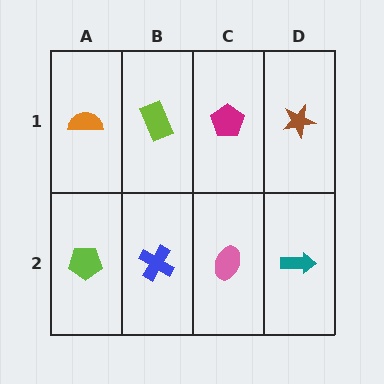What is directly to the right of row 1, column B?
A magenta pentagon.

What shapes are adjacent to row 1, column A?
A lime pentagon (row 2, column A), a lime rectangle (row 1, column B).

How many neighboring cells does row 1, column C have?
3.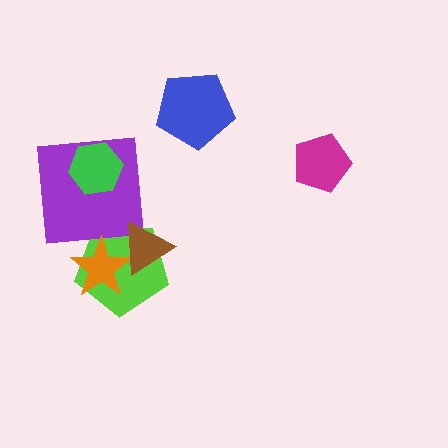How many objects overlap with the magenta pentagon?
0 objects overlap with the magenta pentagon.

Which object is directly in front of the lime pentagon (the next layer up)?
The purple square is directly in front of the lime pentagon.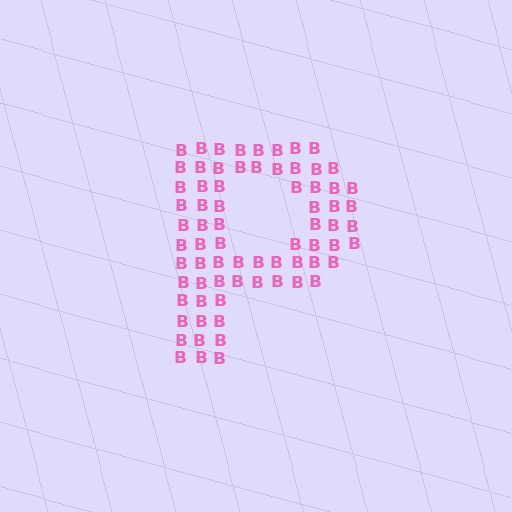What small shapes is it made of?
It is made of small letter B's.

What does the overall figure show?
The overall figure shows the letter P.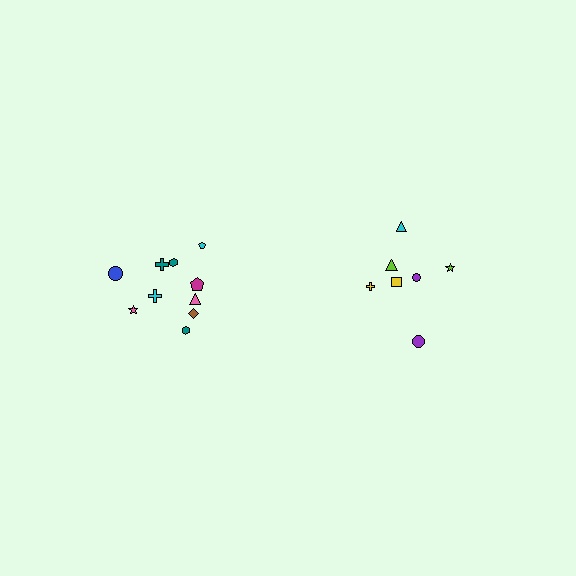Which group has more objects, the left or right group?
The left group.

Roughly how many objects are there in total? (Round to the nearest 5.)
Roughly 15 objects in total.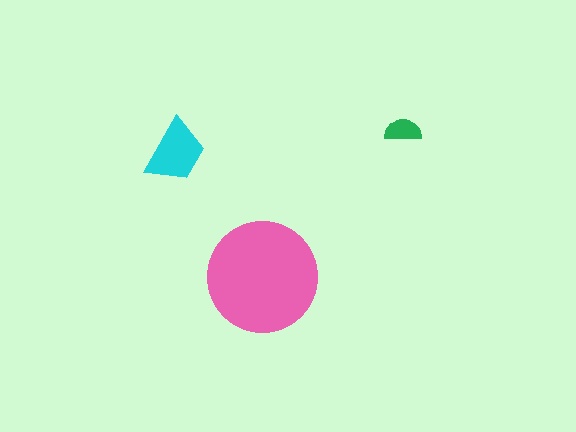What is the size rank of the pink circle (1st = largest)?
1st.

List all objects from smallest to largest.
The green semicircle, the cyan trapezoid, the pink circle.